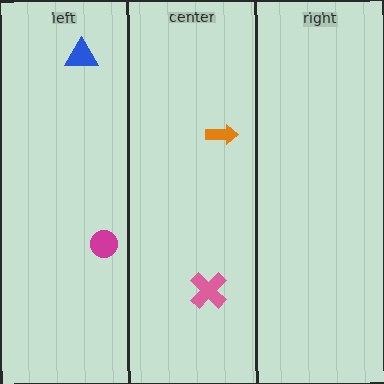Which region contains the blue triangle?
The left region.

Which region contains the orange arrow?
The center region.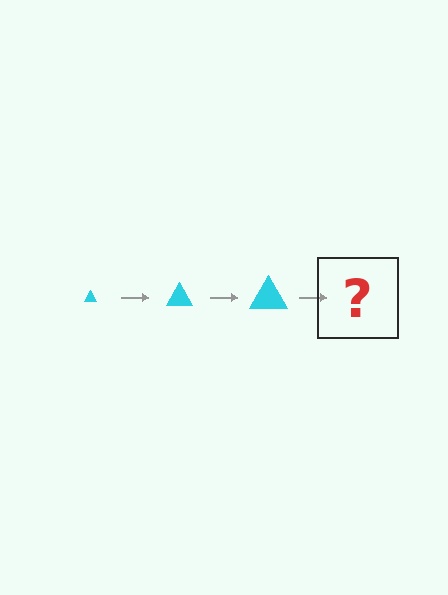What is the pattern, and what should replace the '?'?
The pattern is that the triangle gets progressively larger each step. The '?' should be a cyan triangle, larger than the previous one.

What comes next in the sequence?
The next element should be a cyan triangle, larger than the previous one.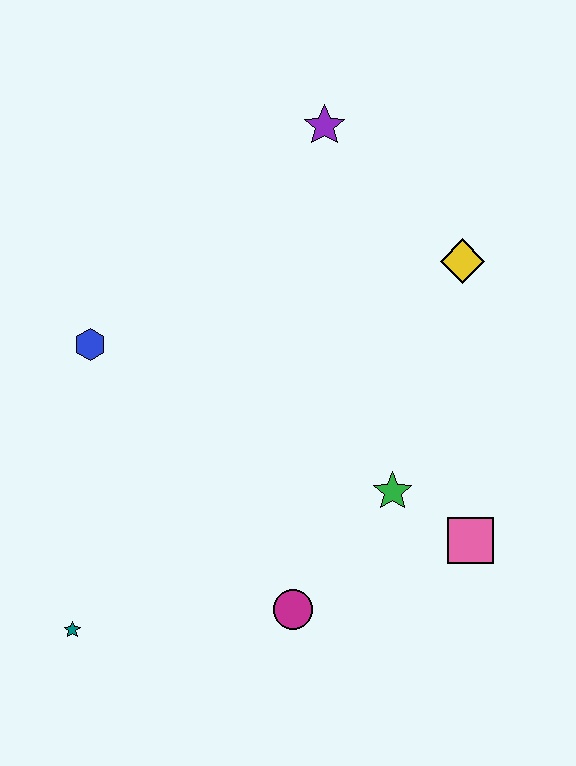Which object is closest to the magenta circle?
The green star is closest to the magenta circle.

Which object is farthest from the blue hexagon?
The pink square is farthest from the blue hexagon.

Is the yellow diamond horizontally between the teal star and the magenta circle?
No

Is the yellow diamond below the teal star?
No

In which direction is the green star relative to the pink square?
The green star is to the left of the pink square.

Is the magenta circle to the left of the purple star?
Yes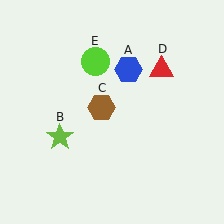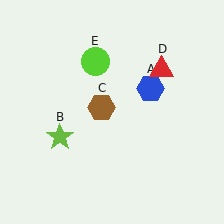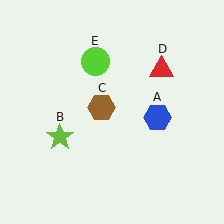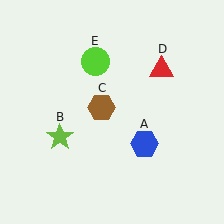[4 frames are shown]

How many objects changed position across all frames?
1 object changed position: blue hexagon (object A).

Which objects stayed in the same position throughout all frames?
Lime star (object B) and brown hexagon (object C) and red triangle (object D) and lime circle (object E) remained stationary.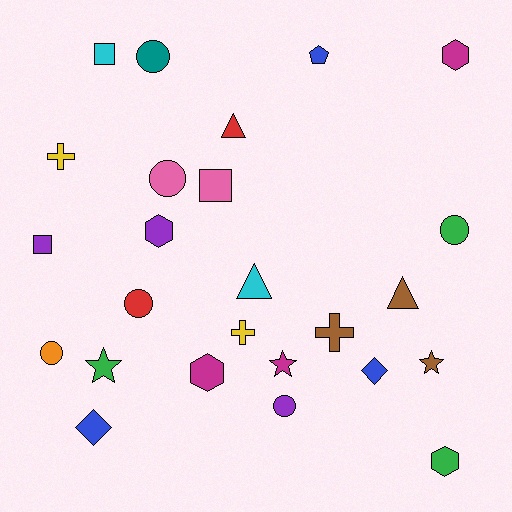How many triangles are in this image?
There are 3 triangles.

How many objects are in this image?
There are 25 objects.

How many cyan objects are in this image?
There are 2 cyan objects.